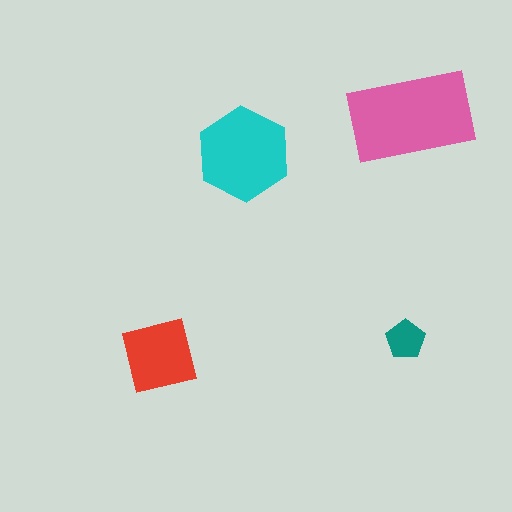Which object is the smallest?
The teal pentagon.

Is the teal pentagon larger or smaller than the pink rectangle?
Smaller.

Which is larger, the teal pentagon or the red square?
The red square.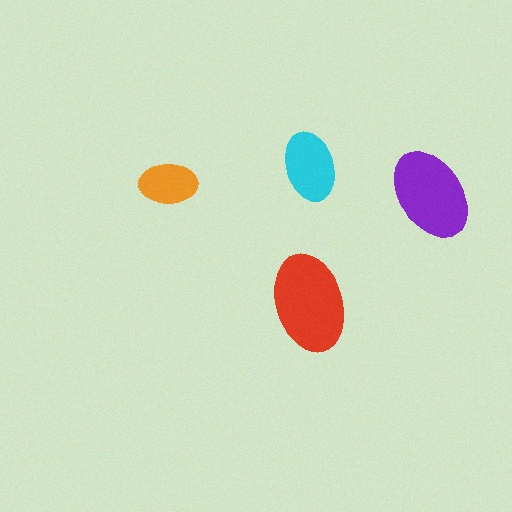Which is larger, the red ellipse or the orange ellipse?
The red one.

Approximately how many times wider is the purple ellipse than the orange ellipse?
About 1.5 times wider.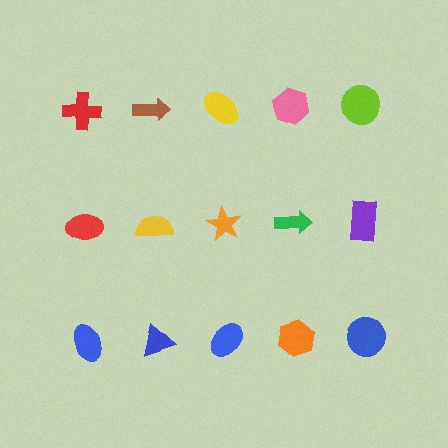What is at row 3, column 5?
A blue circle.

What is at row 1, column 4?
A pink hexagon.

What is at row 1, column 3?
A yellow ellipse.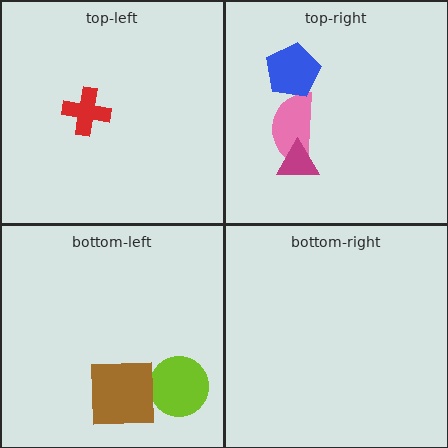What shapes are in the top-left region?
The red cross.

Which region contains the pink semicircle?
The top-right region.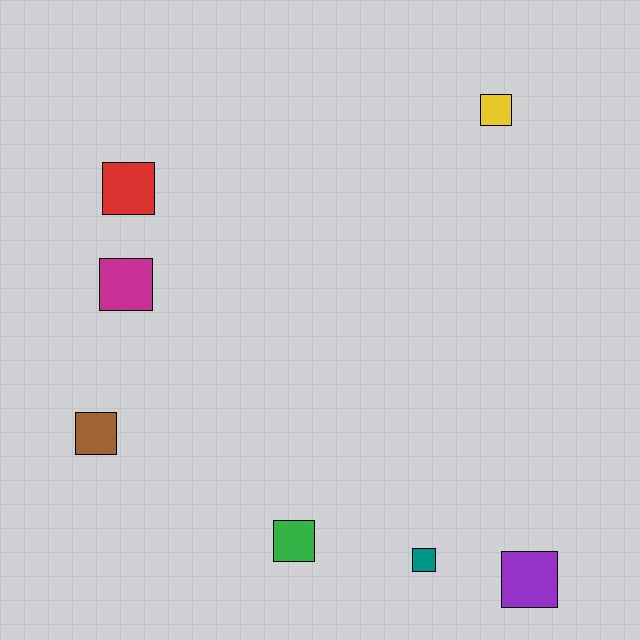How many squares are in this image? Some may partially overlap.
There are 7 squares.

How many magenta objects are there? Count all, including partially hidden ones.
There is 1 magenta object.